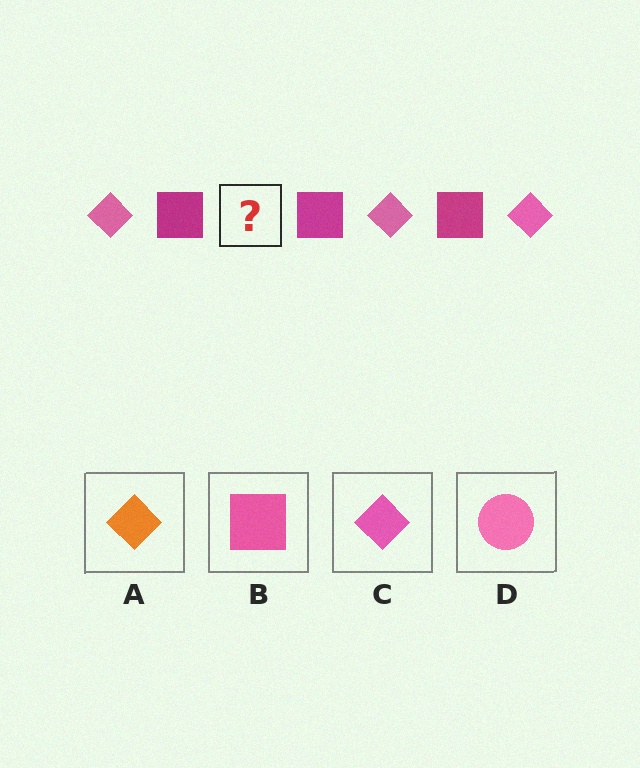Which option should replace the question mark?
Option C.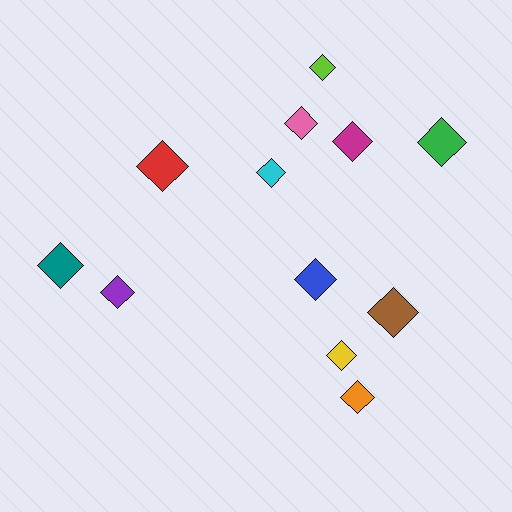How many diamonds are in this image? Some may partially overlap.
There are 12 diamonds.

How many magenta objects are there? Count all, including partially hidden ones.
There is 1 magenta object.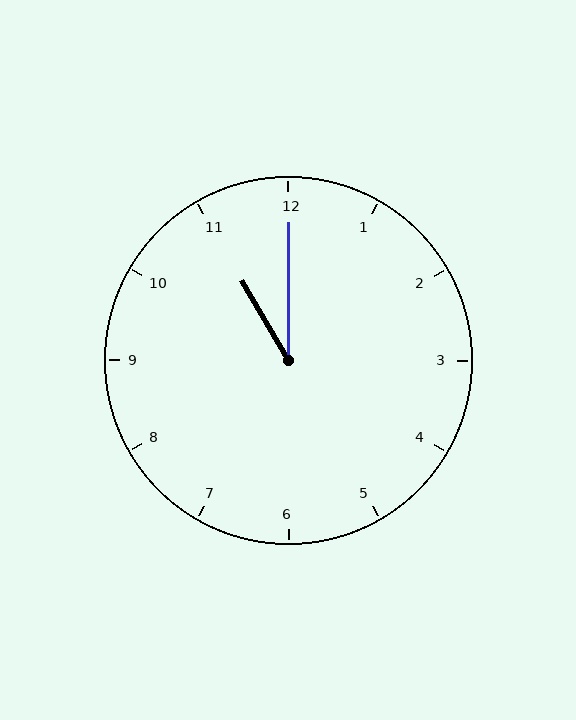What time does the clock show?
11:00.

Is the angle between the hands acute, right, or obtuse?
It is acute.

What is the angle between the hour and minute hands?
Approximately 30 degrees.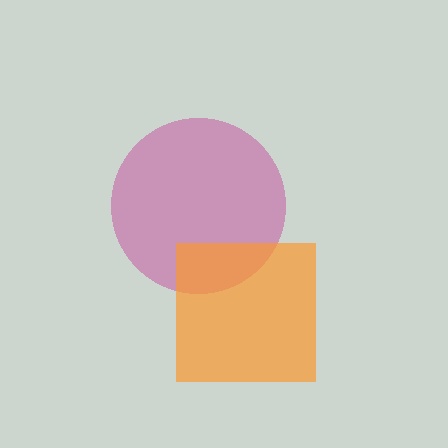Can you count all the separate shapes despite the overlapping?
Yes, there are 2 separate shapes.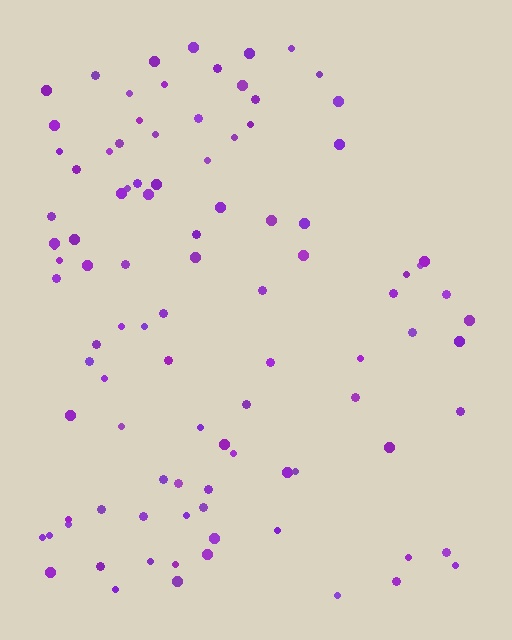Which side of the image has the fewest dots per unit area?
The right.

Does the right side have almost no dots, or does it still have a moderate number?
Still a moderate number, just noticeably fewer than the left.